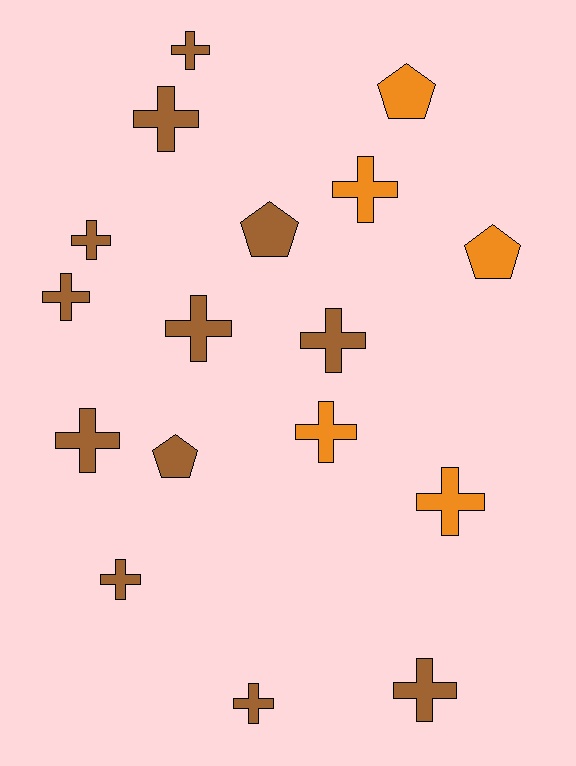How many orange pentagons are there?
There are 2 orange pentagons.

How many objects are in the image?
There are 17 objects.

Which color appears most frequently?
Brown, with 12 objects.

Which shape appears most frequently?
Cross, with 13 objects.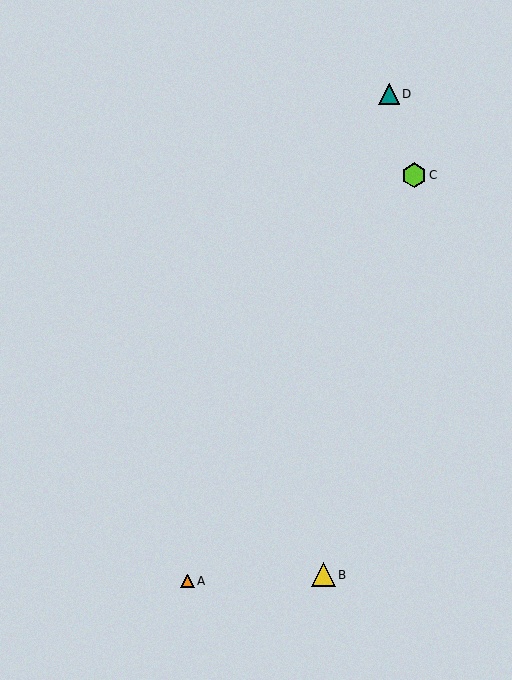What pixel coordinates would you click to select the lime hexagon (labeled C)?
Click at (414, 175) to select the lime hexagon C.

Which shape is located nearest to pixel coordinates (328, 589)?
The yellow triangle (labeled B) at (323, 575) is nearest to that location.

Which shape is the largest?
The lime hexagon (labeled C) is the largest.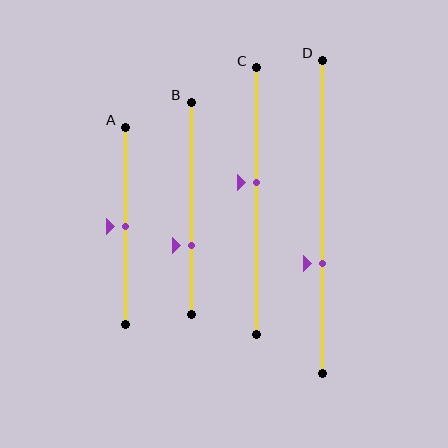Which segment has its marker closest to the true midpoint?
Segment A has its marker closest to the true midpoint.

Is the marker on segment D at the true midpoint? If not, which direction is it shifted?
No, the marker on segment D is shifted downward by about 15% of the segment length.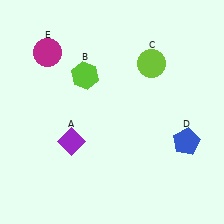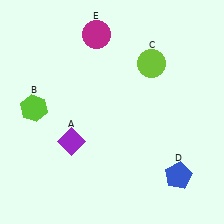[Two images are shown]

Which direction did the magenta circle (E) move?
The magenta circle (E) moved right.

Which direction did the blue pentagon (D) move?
The blue pentagon (D) moved down.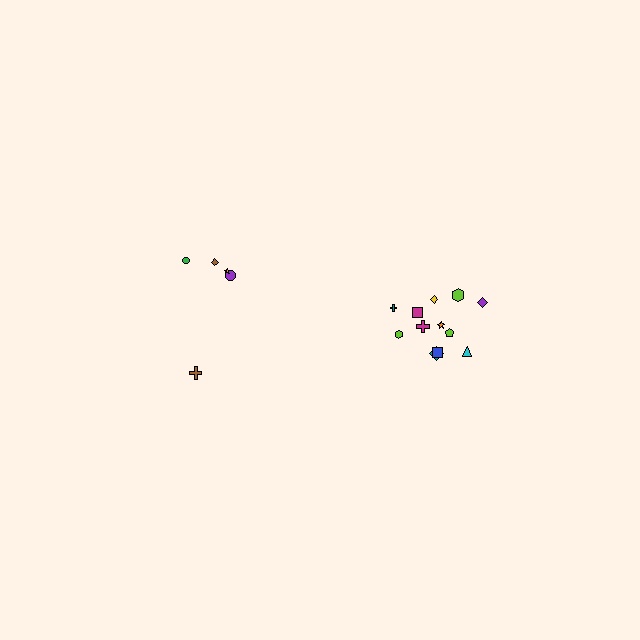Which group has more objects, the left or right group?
The right group.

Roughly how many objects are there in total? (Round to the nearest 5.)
Roughly 15 objects in total.